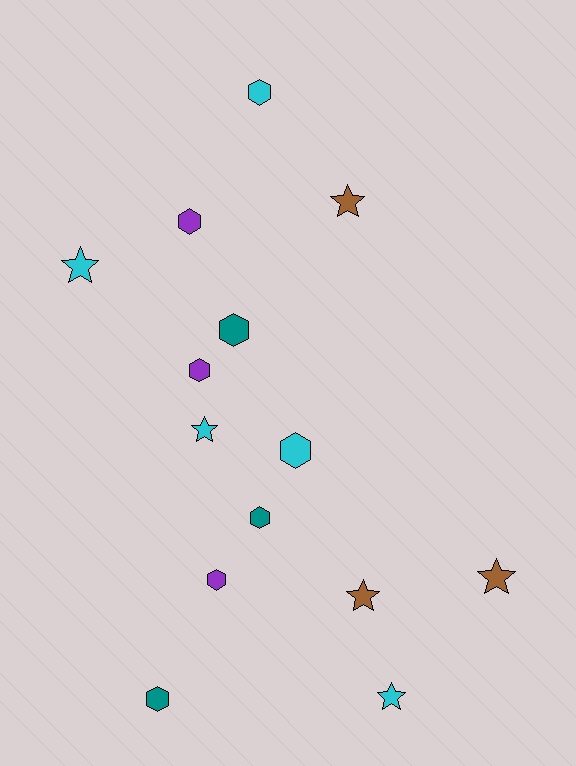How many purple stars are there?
There are no purple stars.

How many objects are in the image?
There are 14 objects.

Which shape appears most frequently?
Hexagon, with 8 objects.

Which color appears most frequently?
Cyan, with 5 objects.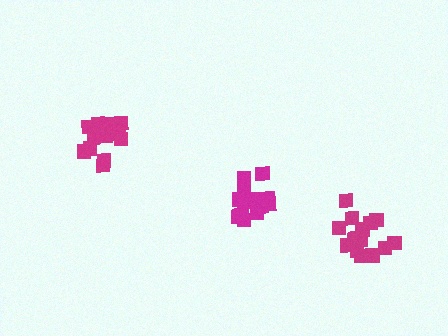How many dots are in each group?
Group 1: 17 dots, Group 2: 17 dots, Group 3: 15 dots (49 total).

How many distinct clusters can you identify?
There are 3 distinct clusters.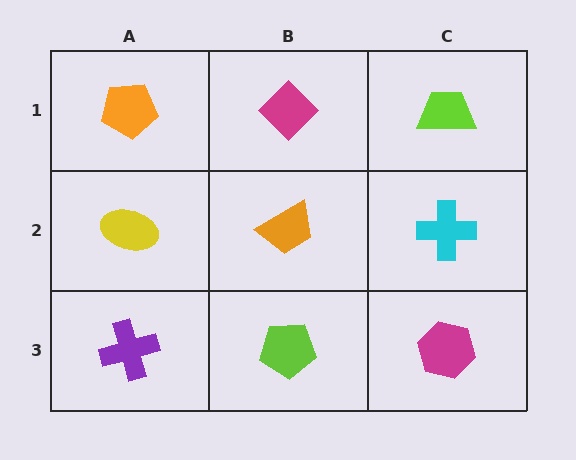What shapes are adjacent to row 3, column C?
A cyan cross (row 2, column C), a lime pentagon (row 3, column B).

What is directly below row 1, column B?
An orange trapezoid.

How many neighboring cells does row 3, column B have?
3.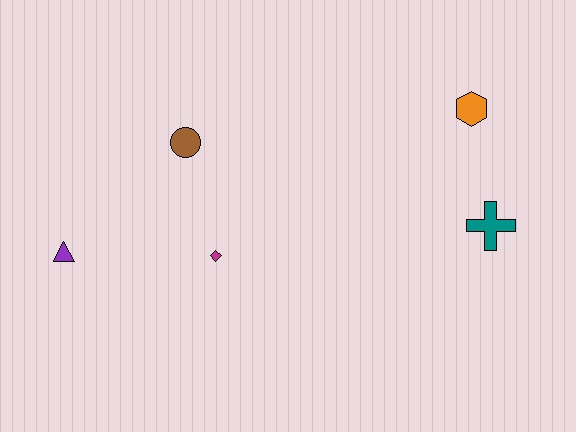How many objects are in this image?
There are 5 objects.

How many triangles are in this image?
There is 1 triangle.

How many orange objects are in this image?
There is 1 orange object.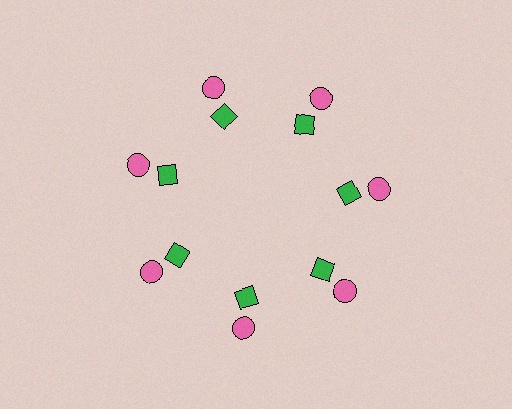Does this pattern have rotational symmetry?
Yes, this pattern has 7-fold rotational symmetry. It looks the same after rotating 51 degrees around the center.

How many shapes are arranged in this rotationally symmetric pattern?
There are 14 shapes, arranged in 7 groups of 2.